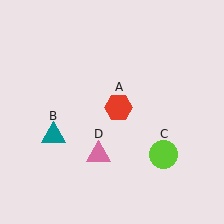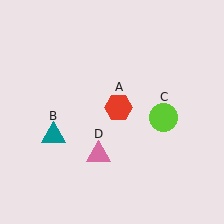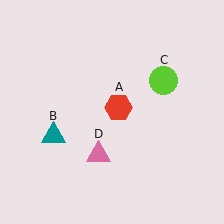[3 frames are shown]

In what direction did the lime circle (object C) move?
The lime circle (object C) moved up.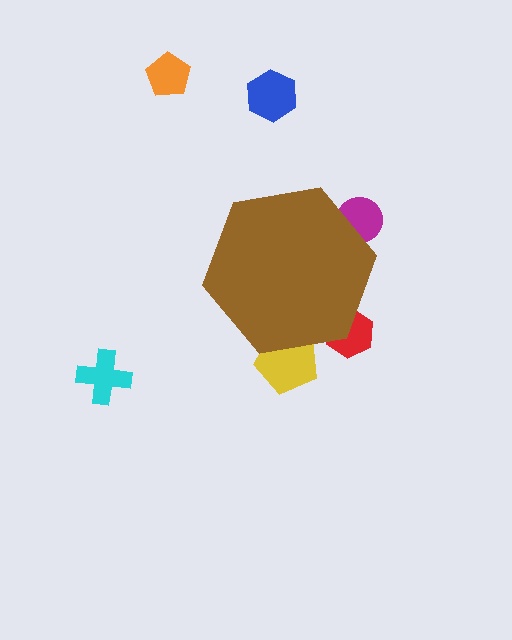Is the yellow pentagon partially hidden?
Yes, the yellow pentagon is partially hidden behind the brown hexagon.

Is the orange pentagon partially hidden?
No, the orange pentagon is fully visible.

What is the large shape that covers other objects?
A brown hexagon.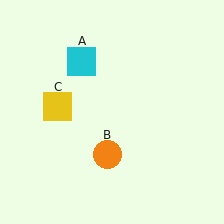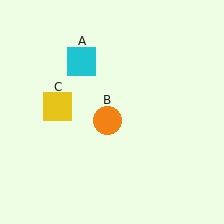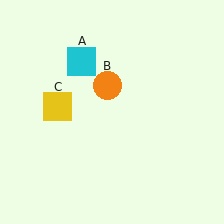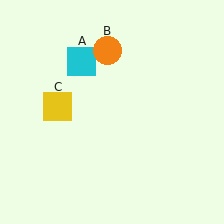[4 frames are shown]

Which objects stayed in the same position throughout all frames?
Cyan square (object A) and yellow square (object C) remained stationary.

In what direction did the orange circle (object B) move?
The orange circle (object B) moved up.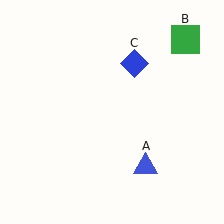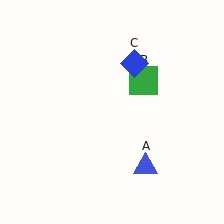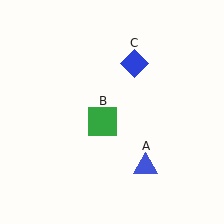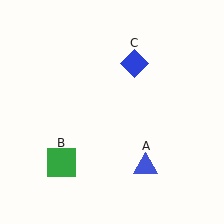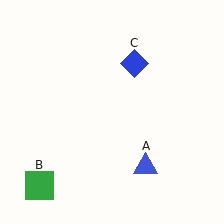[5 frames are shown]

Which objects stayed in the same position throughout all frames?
Blue triangle (object A) and blue diamond (object C) remained stationary.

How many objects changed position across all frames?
1 object changed position: green square (object B).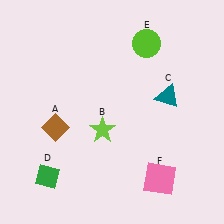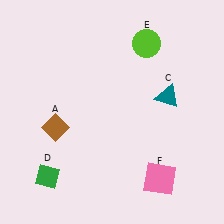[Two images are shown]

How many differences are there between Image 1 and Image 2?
There is 1 difference between the two images.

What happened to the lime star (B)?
The lime star (B) was removed in Image 2. It was in the bottom-left area of Image 1.